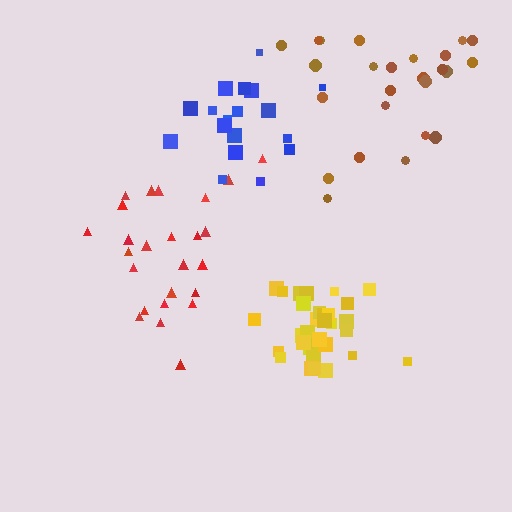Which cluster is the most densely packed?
Yellow.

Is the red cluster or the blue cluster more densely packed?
Blue.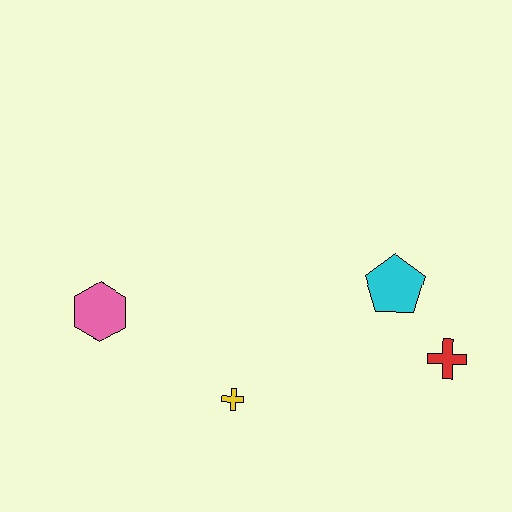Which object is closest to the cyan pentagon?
The red cross is closest to the cyan pentagon.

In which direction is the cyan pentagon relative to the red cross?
The cyan pentagon is above the red cross.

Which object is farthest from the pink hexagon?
The red cross is farthest from the pink hexagon.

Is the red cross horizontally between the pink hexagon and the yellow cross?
No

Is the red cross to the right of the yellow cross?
Yes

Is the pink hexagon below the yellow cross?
No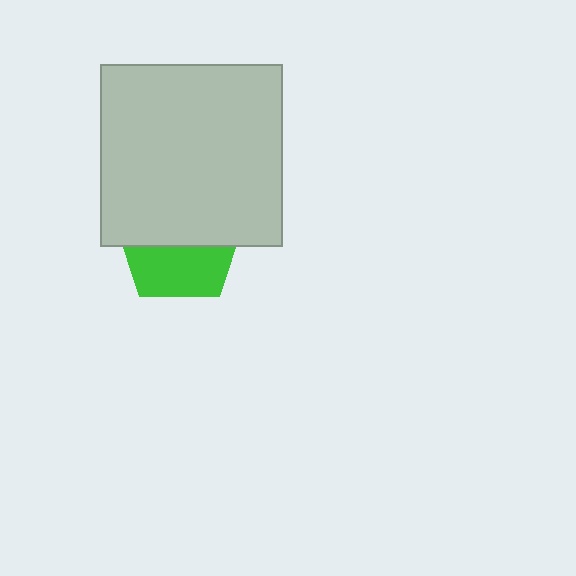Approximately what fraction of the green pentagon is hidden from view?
Roughly 57% of the green pentagon is hidden behind the light gray square.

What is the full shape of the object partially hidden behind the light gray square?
The partially hidden object is a green pentagon.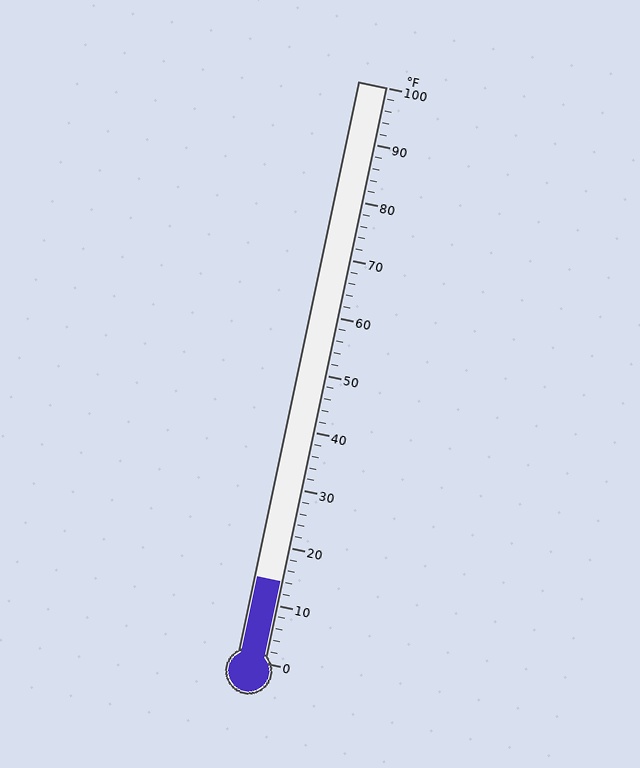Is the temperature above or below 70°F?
The temperature is below 70°F.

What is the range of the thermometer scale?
The thermometer scale ranges from 0°F to 100°F.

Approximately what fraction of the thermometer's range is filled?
The thermometer is filled to approximately 15% of its range.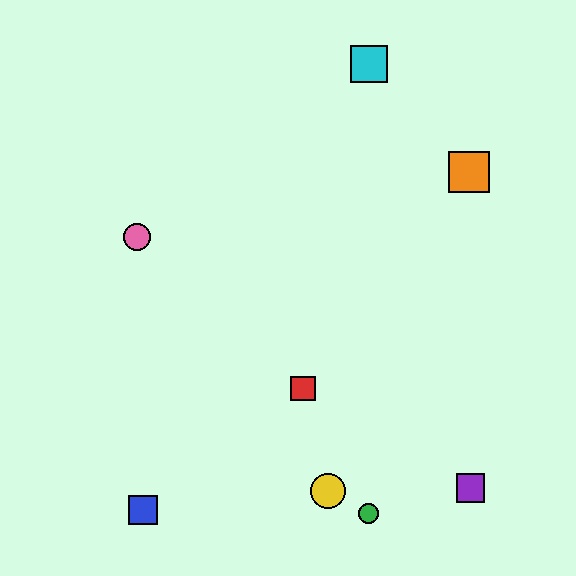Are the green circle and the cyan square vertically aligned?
Yes, both are at x≈369.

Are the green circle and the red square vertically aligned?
No, the green circle is at x≈369 and the red square is at x≈303.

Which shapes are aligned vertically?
The green circle, the cyan square are aligned vertically.